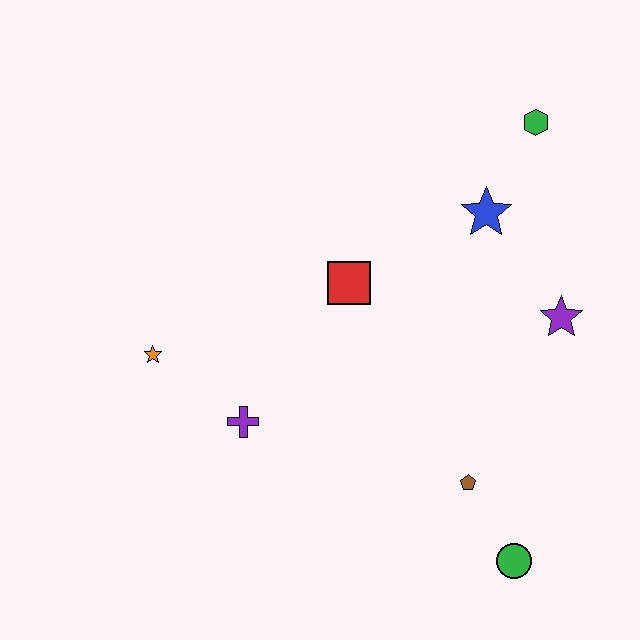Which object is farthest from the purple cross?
The green hexagon is farthest from the purple cross.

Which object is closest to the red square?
The blue star is closest to the red square.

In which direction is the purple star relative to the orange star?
The purple star is to the right of the orange star.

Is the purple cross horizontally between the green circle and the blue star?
No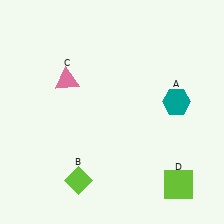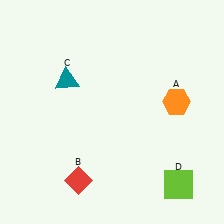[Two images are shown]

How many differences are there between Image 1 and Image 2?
There are 3 differences between the two images.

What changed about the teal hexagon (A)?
In Image 1, A is teal. In Image 2, it changed to orange.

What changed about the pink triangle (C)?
In Image 1, C is pink. In Image 2, it changed to teal.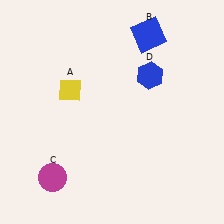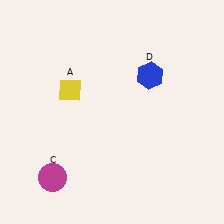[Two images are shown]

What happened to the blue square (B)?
The blue square (B) was removed in Image 2. It was in the top-right area of Image 1.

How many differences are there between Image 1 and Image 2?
There is 1 difference between the two images.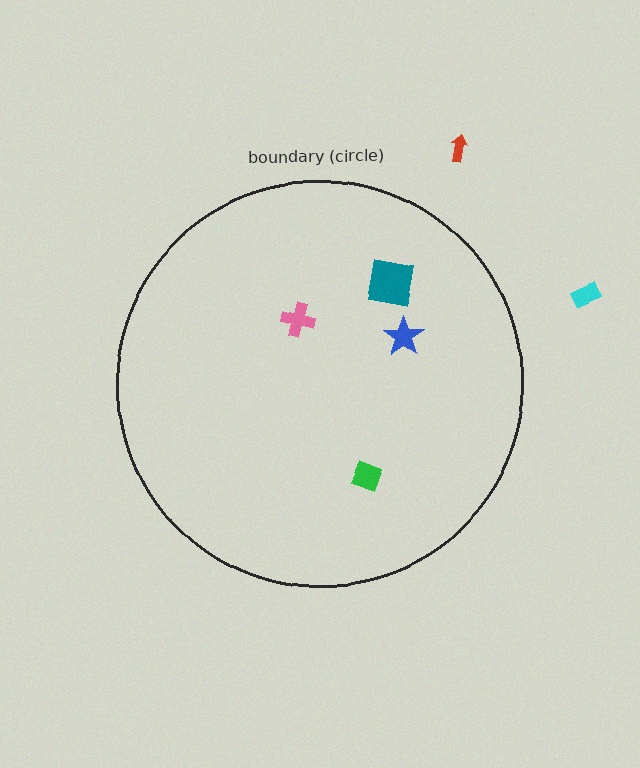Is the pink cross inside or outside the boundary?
Inside.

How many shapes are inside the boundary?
4 inside, 2 outside.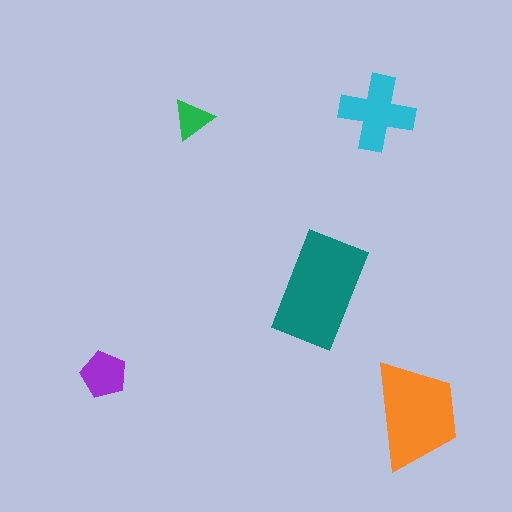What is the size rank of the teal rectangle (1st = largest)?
1st.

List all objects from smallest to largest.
The green triangle, the purple pentagon, the cyan cross, the orange trapezoid, the teal rectangle.